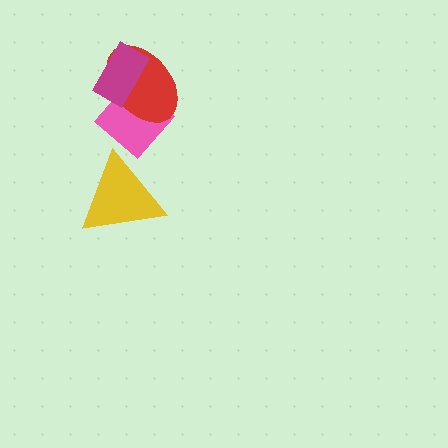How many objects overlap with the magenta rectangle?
2 objects overlap with the magenta rectangle.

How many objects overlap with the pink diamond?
3 objects overlap with the pink diamond.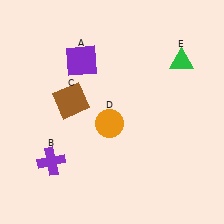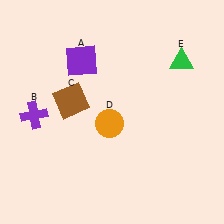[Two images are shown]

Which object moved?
The purple cross (B) moved up.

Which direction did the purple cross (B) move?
The purple cross (B) moved up.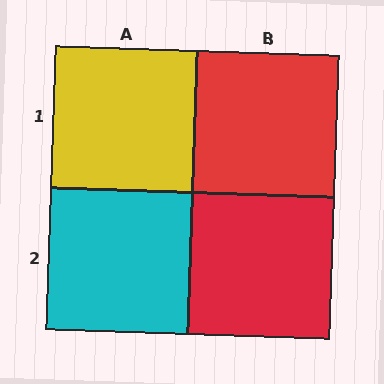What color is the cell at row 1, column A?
Yellow.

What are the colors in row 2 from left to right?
Cyan, red.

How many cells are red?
2 cells are red.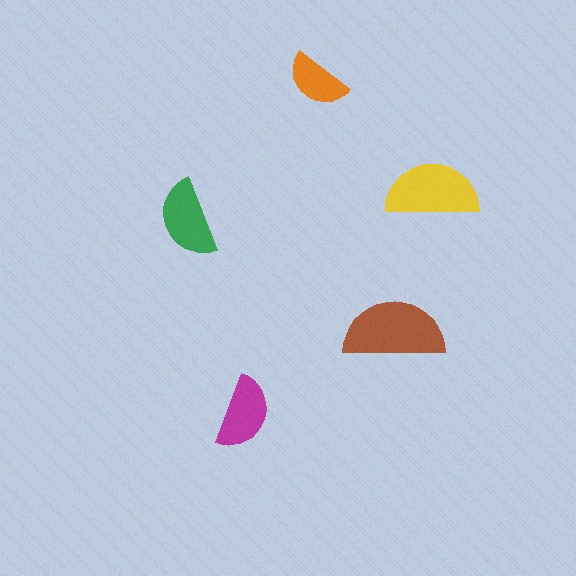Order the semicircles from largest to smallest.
the brown one, the yellow one, the green one, the magenta one, the orange one.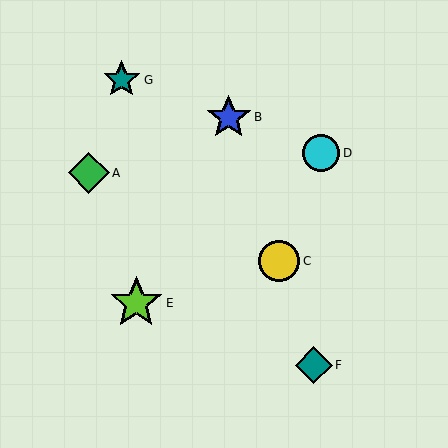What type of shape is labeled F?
Shape F is a teal diamond.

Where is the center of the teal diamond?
The center of the teal diamond is at (314, 365).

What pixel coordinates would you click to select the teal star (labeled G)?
Click at (122, 80) to select the teal star G.